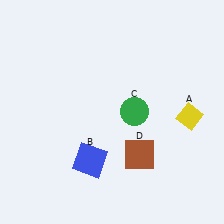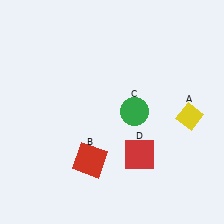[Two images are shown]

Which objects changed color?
B changed from blue to red. D changed from brown to red.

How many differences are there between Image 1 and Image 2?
There are 2 differences between the two images.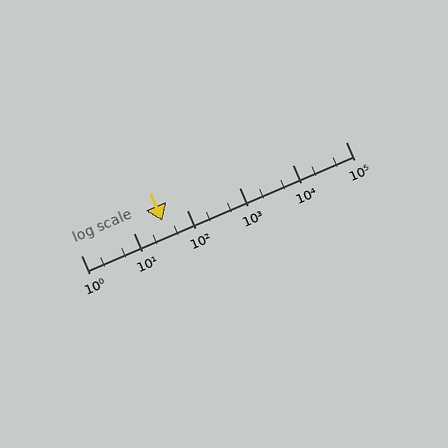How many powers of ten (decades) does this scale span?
The scale spans 5 decades, from 1 to 100000.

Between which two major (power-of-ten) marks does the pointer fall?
The pointer is between 10 and 100.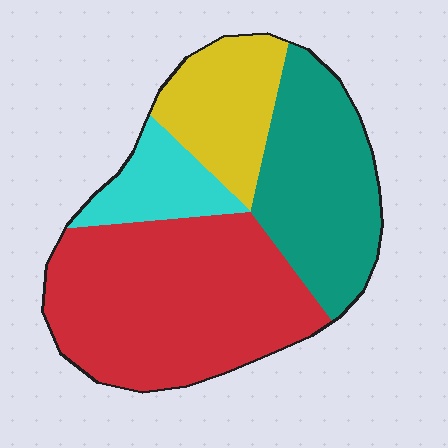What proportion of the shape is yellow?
Yellow covers roughly 15% of the shape.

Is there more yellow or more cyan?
Yellow.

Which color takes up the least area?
Cyan, at roughly 10%.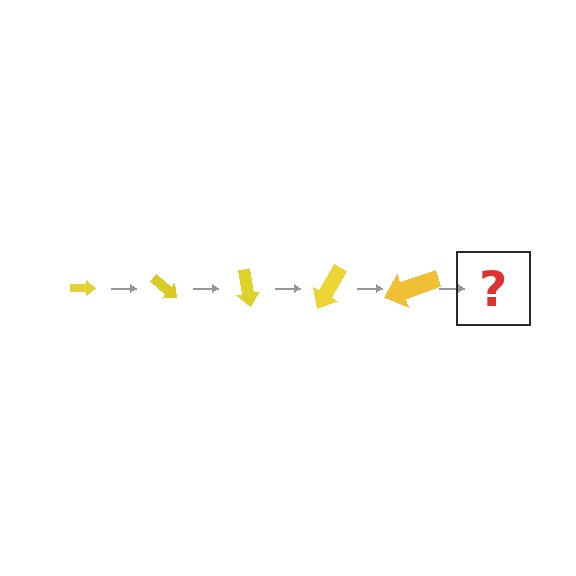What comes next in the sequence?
The next element should be an arrow, larger than the previous one and rotated 200 degrees from the start.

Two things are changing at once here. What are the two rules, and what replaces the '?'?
The two rules are that the arrow grows larger each step and it rotates 40 degrees each step. The '?' should be an arrow, larger than the previous one and rotated 200 degrees from the start.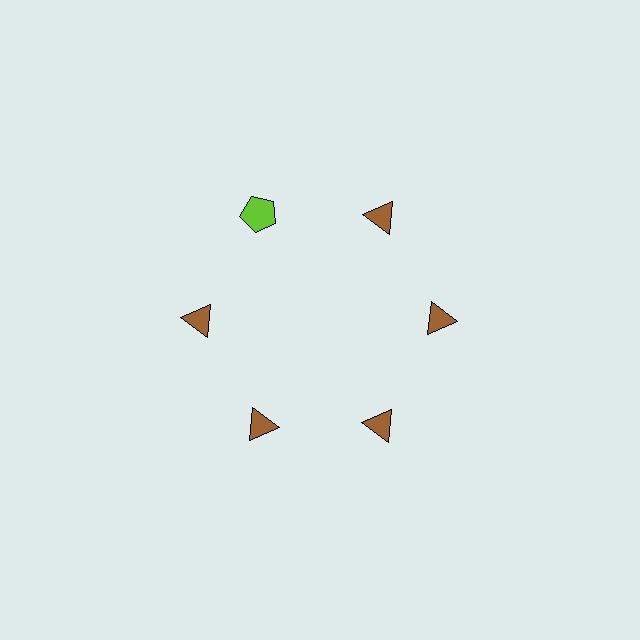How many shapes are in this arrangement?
There are 6 shapes arranged in a ring pattern.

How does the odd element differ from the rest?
It differs in both color (lime instead of brown) and shape (pentagon instead of triangle).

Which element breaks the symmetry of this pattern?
The lime pentagon at roughly the 11 o'clock position breaks the symmetry. All other shapes are brown triangles.